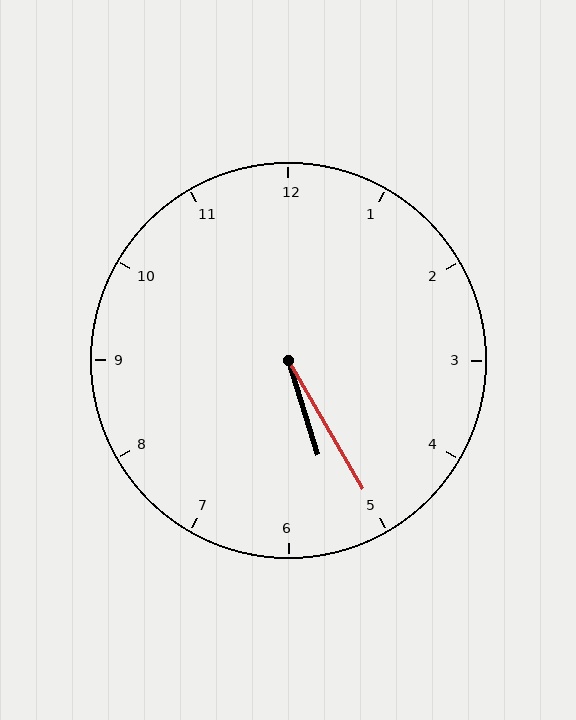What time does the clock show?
5:25.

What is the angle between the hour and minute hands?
Approximately 12 degrees.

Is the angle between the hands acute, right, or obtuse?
It is acute.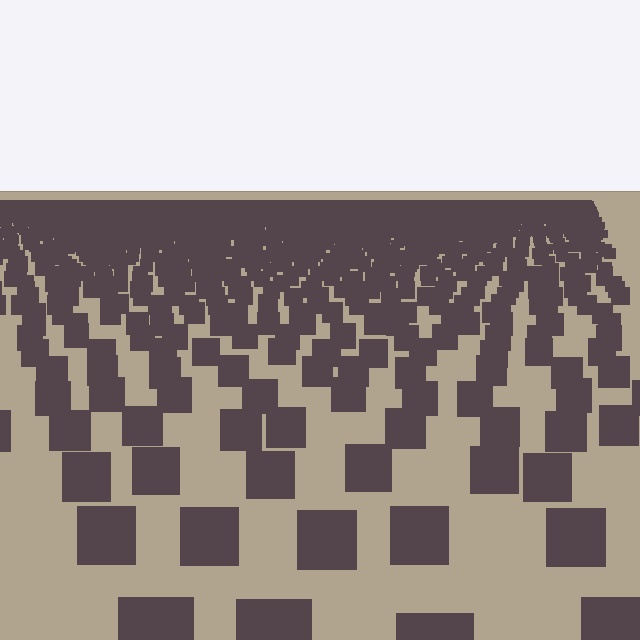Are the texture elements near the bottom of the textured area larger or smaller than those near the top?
Larger. Near the bottom, elements are closer to the viewer and appear at a bigger on-screen size.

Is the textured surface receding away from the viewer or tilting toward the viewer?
The surface is receding away from the viewer. Texture elements get smaller and denser toward the top.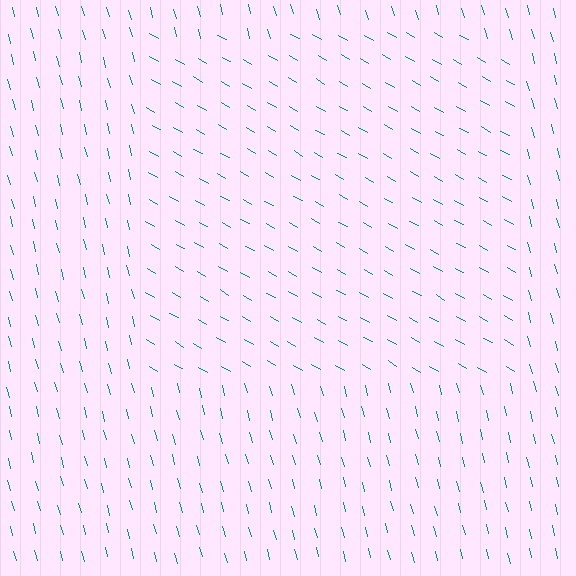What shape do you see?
I see a rectangle.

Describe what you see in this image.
The image is filled with small teal line segments. A rectangle region in the image has lines oriented differently from the surrounding lines, creating a visible texture boundary.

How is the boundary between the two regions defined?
The boundary is defined purely by a change in line orientation (approximately 45 degrees difference). All lines are the same color and thickness.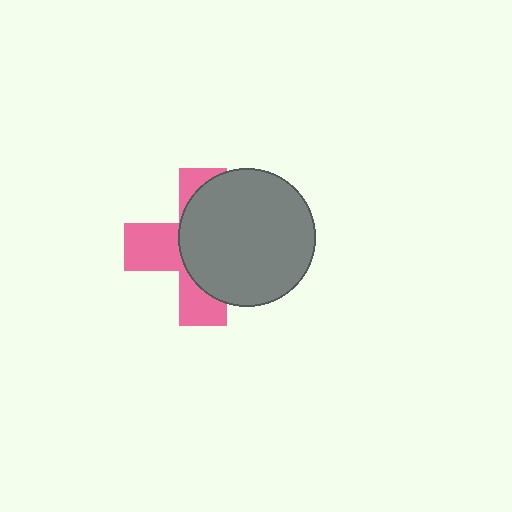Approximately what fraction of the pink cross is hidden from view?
Roughly 58% of the pink cross is hidden behind the gray circle.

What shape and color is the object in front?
The object in front is a gray circle.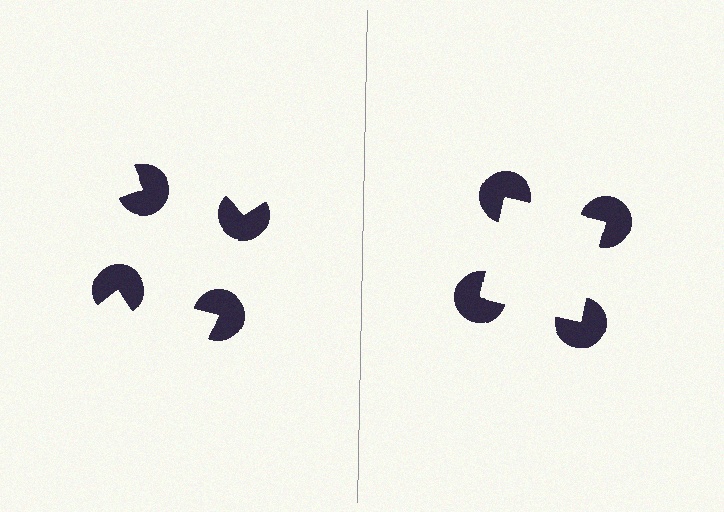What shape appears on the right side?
An illusory square.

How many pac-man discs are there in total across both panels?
8 — 4 on each side.